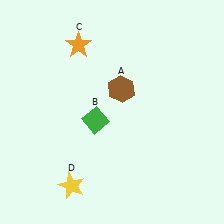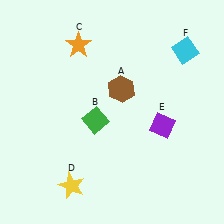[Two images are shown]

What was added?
A purple diamond (E), a cyan diamond (F) were added in Image 2.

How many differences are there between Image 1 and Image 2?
There are 2 differences between the two images.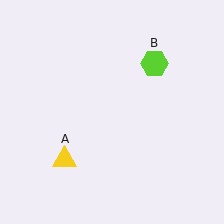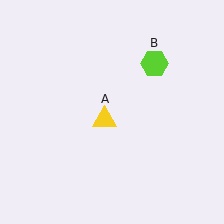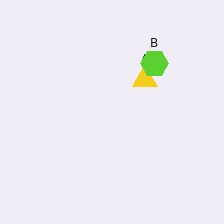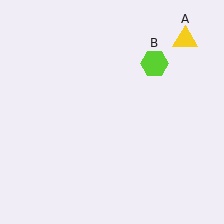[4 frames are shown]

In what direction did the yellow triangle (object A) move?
The yellow triangle (object A) moved up and to the right.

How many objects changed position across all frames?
1 object changed position: yellow triangle (object A).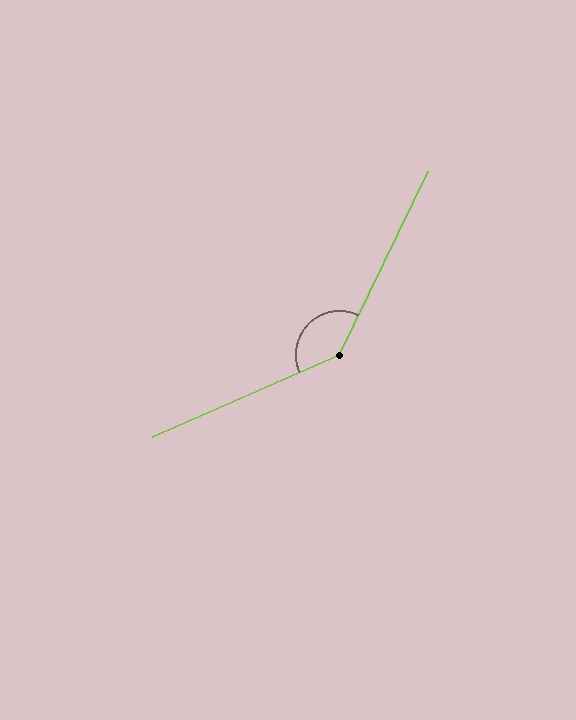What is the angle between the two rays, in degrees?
Approximately 139 degrees.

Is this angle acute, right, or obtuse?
It is obtuse.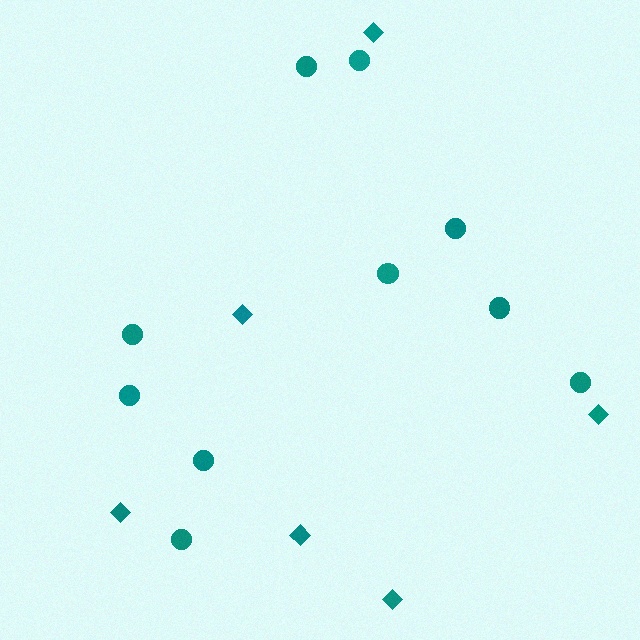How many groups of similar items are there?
There are 2 groups: one group of diamonds (6) and one group of circles (10).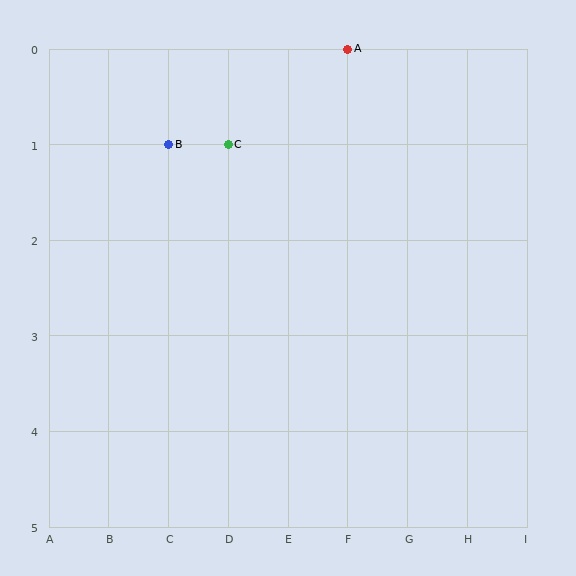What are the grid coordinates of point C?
Point C is at grid coordinates (D, 1).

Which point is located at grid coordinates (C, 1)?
Point B is at (C, 1).